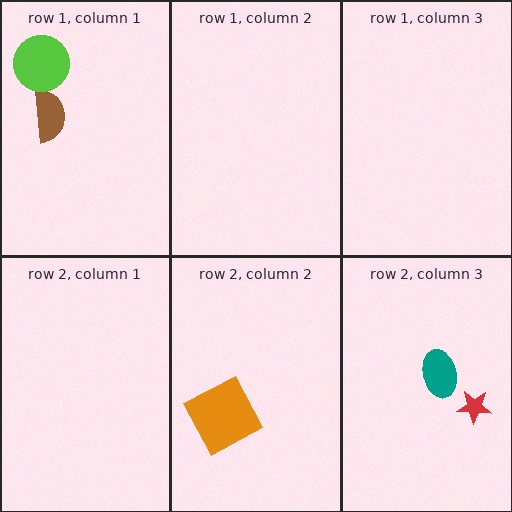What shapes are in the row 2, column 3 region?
The red star, the teal ellipse.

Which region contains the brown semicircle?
The row 1, column 1 region.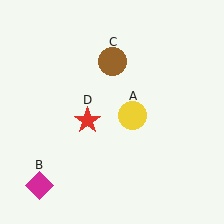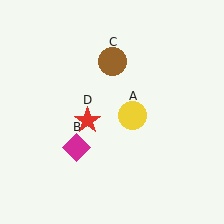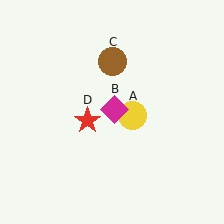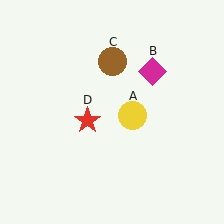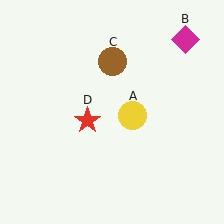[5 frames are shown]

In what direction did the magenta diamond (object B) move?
The magenta diamond (object B) moved up and to the right.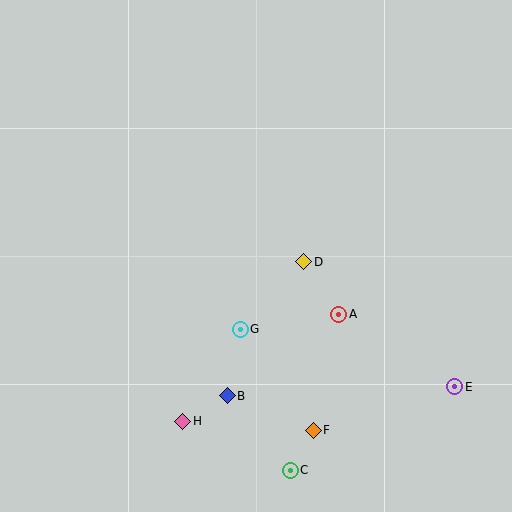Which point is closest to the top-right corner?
Point D is closest to the top-right corner.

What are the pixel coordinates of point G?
Point G is at (240, 329).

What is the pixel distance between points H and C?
The distance between H and C is 118 pixels.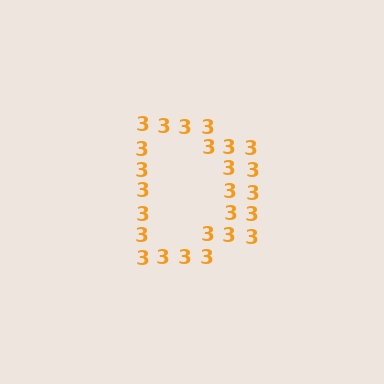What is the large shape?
The large shape is the letter D.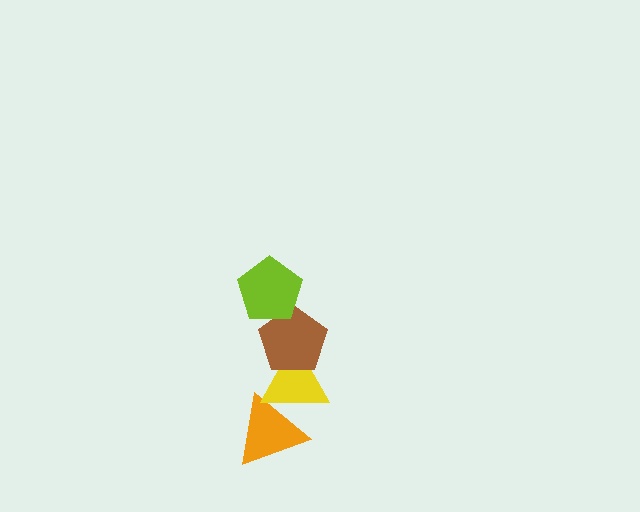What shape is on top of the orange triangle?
The yellow triangle is on top of the orange triangle.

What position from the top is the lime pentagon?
The lime pentagon is 1st from the top.